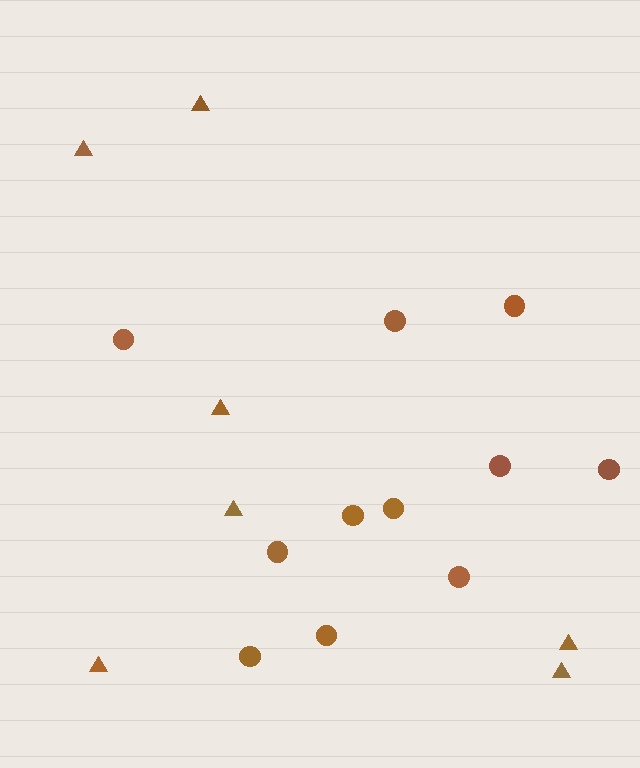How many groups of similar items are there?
There are 2 groups: one group of triangles (7) and one group of circles (11).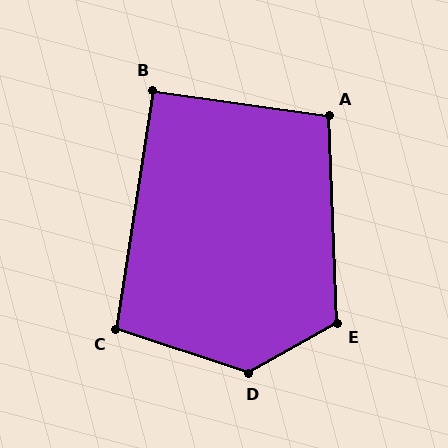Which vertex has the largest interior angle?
D, at approximately 133 degrees.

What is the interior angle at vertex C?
Approximately 99 degrees (obtuse).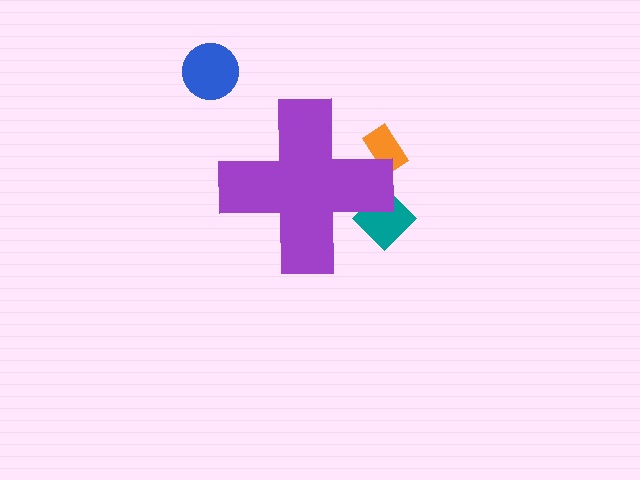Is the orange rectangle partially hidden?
Yes, the orange rectangle is partially hidden behind the purple cross.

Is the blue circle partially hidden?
No, the blue circle is fully visible.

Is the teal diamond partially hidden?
Yes, the teal diamond is partially hidden behind the purple cross.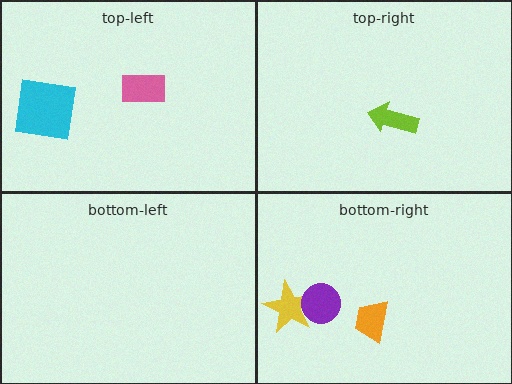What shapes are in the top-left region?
The cyan square, the pink rectangle.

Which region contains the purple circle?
The bottom-right region.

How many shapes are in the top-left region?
2.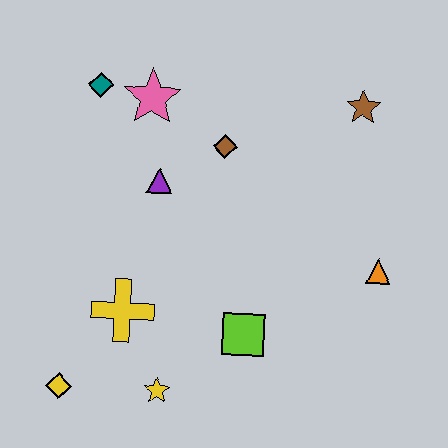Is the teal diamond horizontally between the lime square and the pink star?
No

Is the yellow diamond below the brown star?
Yes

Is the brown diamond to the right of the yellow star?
Yes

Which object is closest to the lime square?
The yellow star is closest to the lime square.